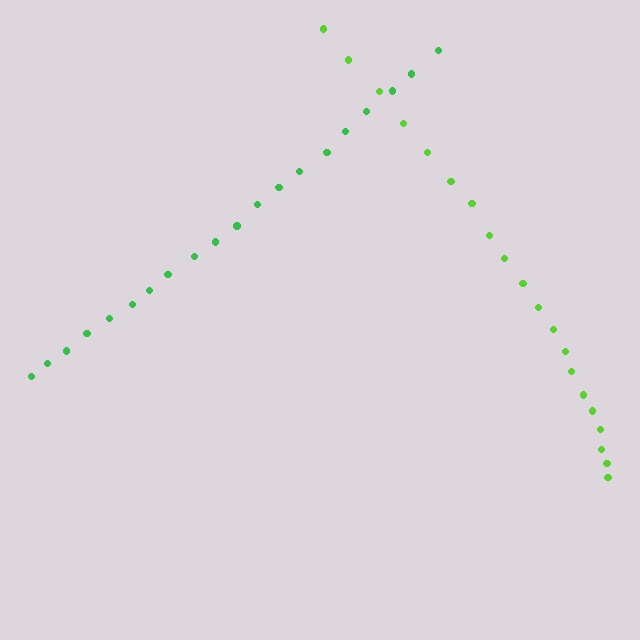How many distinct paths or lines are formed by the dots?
There are 2 distinct paths.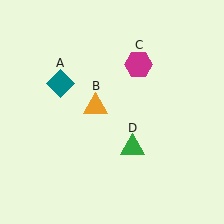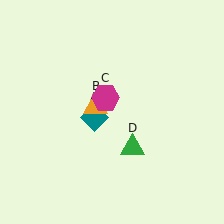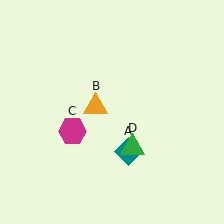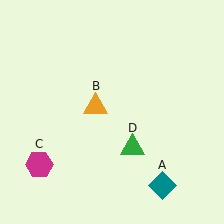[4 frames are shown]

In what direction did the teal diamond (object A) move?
The teal diamond (object A) moved down and to the right.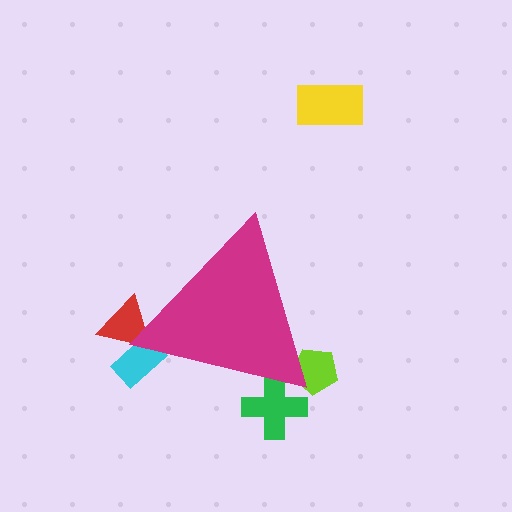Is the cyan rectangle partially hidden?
Yes, the cyan rectangle is partially hidden behind the magenta triangle.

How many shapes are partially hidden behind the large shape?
4 shapes are partially hidden.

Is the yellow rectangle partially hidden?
No, the yellow rectangle is fully visible.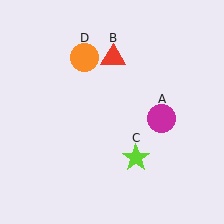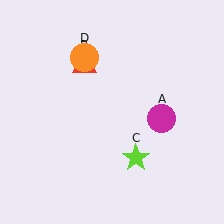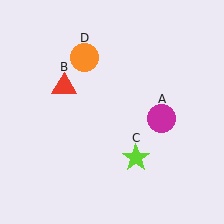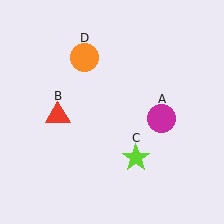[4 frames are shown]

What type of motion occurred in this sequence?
The red triangle (object B) rotated counterclockwise around the center of the scene.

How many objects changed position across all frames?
1 object changed position: red triangle (object B).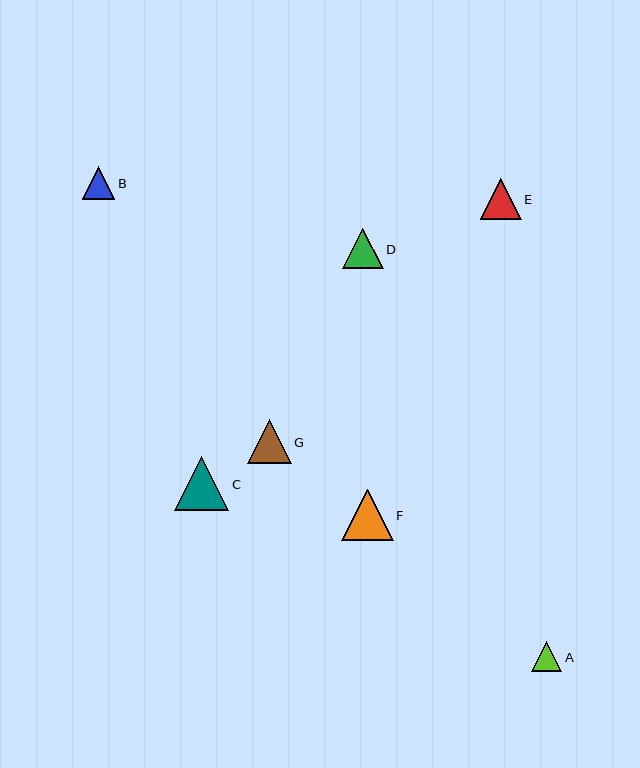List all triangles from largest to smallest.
From largest to smallest: C, F, G, E, D, B, A.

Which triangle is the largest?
Triangle C is the largest with a size of approximately 54 pixels.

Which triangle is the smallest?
Triangle A is the smallest with a size of approximately 30 pixels.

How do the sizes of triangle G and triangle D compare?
Triangle G and triangle D are approximately the same size.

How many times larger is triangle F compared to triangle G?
Triangle F is approximately 1.2 times the size of triangle G.